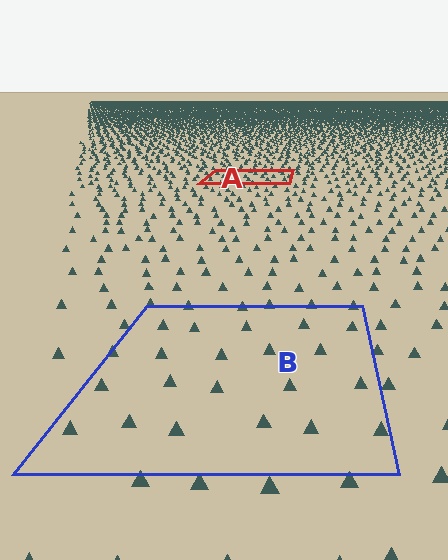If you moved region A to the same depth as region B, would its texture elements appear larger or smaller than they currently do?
They would appear larger. At a closer depth, the same texture elements are projected at a bigger on-screen size.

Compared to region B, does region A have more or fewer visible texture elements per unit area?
Region A has more texture elements per unit area — they are packed more densely because it is farther away.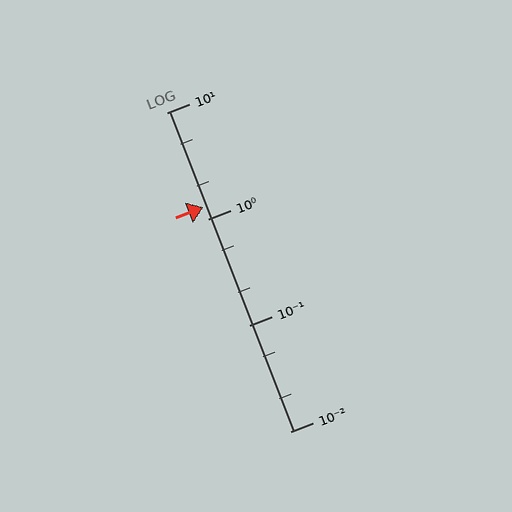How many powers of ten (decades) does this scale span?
The scale spans 3 decades, from 0.01 to 10.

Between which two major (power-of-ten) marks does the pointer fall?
The pointer is between 1 and 10.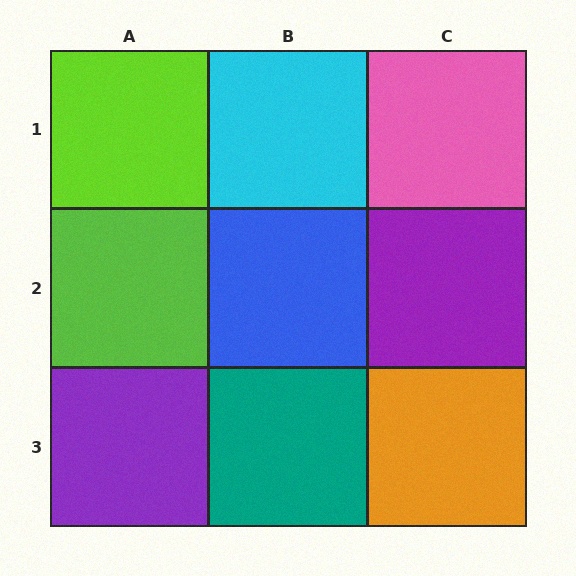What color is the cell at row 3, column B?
Teal.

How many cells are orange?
1 cell is orange.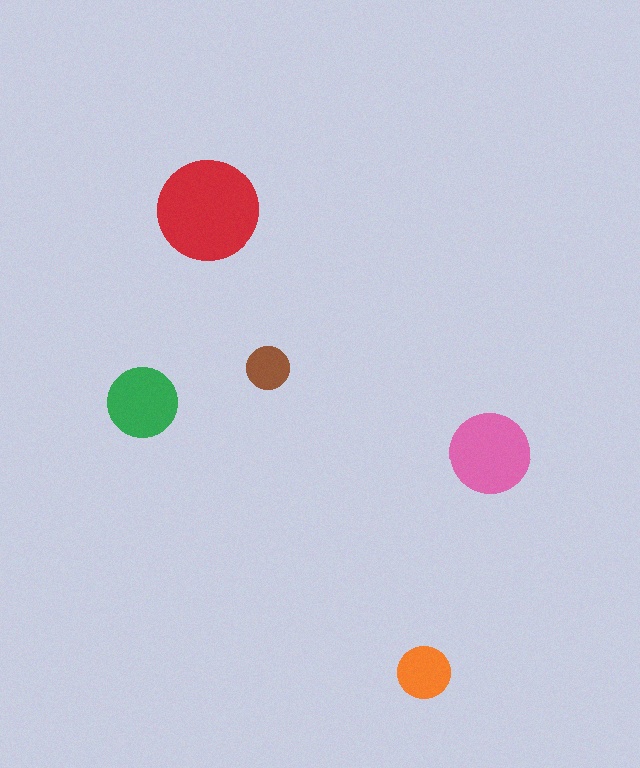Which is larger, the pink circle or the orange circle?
The pink one.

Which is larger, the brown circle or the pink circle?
The pink one.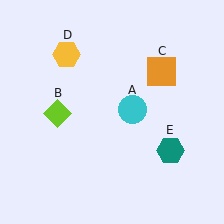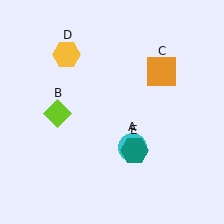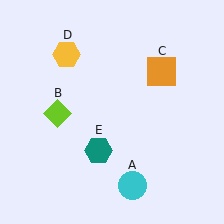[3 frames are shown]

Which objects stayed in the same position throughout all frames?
Lime diamond (object B) and orange square (object C) and yellow hexagon (object D) remained stationary.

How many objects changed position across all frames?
2 objects changed position: cyan circle (object A), teal hexagon (object E).